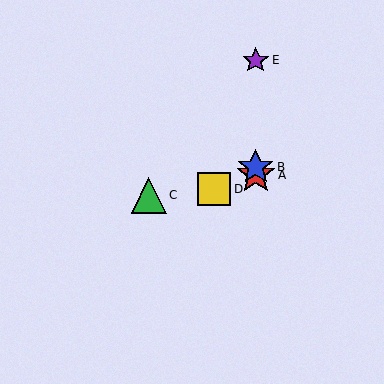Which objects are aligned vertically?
Objects A, B, E are aligned vertically.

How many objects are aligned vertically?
3 objects (A, B, E) are aligned vertically.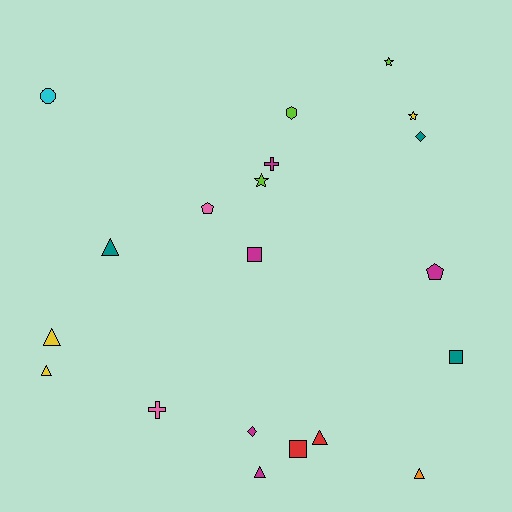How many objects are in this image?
There are 20 objects.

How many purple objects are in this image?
There are no purple objects.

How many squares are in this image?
There are 3 squares.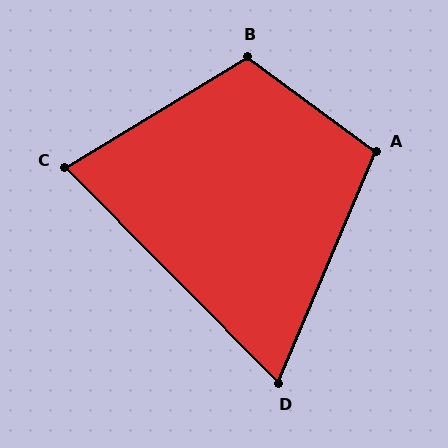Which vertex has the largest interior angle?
B, at approximately 112 degrees.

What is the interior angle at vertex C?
Approximately 77 degrees (acute).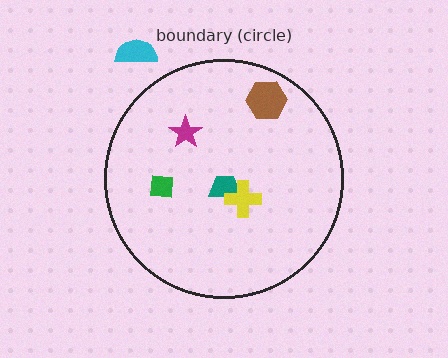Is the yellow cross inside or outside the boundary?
Inside.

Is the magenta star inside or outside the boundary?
Inside.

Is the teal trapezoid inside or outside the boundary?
Inside.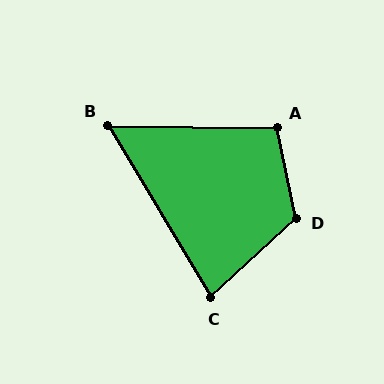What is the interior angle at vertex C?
Approximately 78 degrees (acute).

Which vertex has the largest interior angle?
D, at approximately 121 degrees.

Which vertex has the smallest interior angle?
B, at approximately 59 degrees.